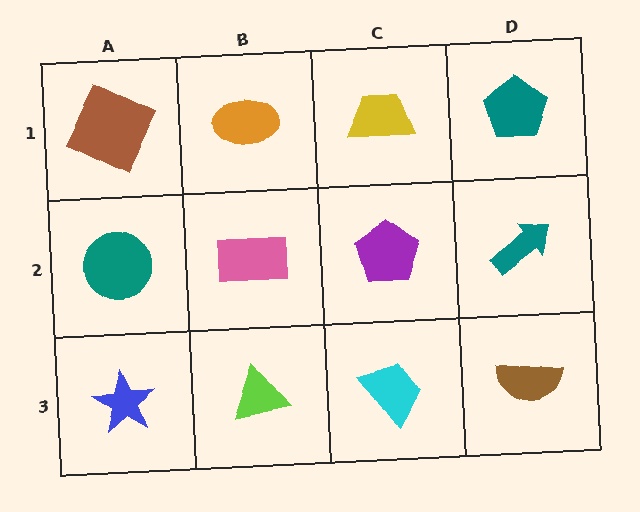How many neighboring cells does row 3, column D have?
2.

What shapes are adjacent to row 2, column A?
A brown square (row 1, column A), a blue star (row 3, column A), a pink rectangle (row 2, column B).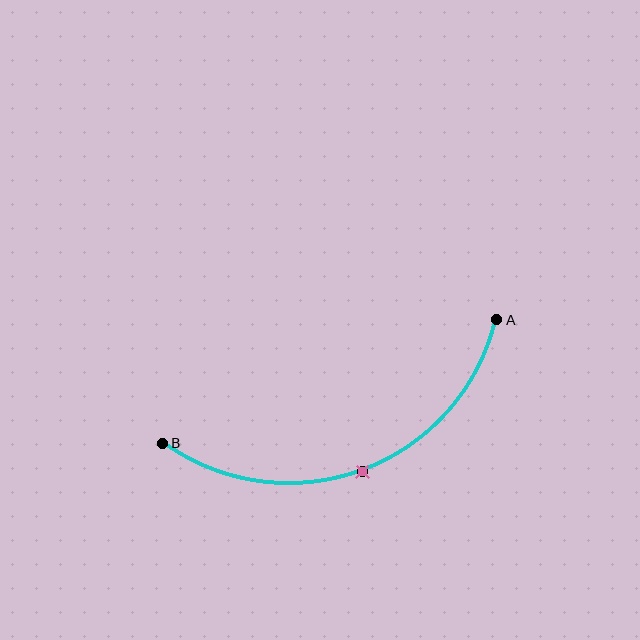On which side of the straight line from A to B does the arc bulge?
The arc bulges below the straight line connecting A and B.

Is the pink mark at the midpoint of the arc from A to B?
Yes. The pink mark lies on the arc at equal arc-length from both A and B — it is the arc midpoint.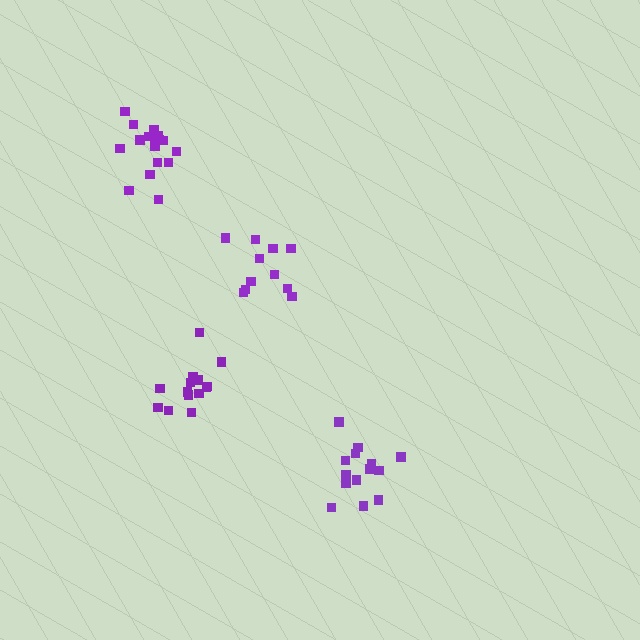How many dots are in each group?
Group 1: 14 dots, Group 2: 16 dots, Group 3: 14 dots, Group 4: 11 dots (55 total).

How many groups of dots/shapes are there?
There are 4 groups.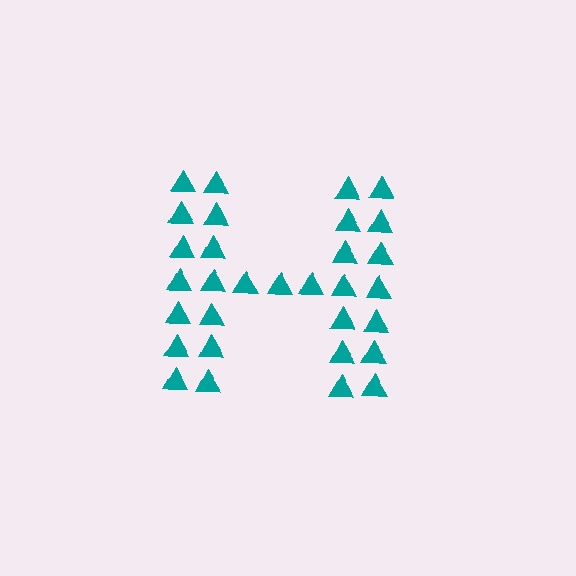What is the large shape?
The large shape is the letter H.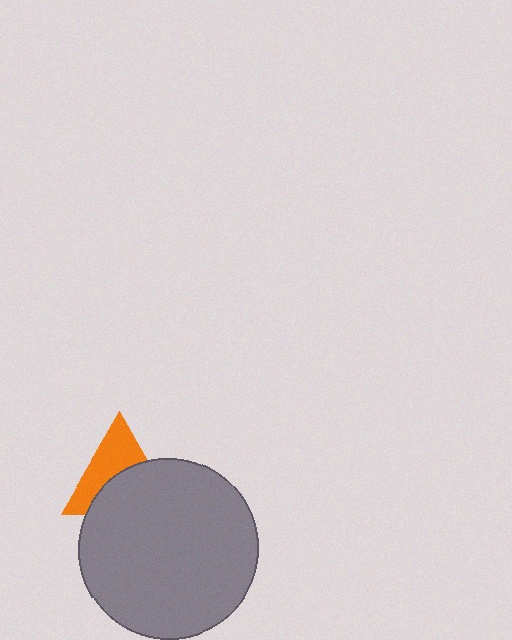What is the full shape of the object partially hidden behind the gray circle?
The partially hidden object is an orange triangle.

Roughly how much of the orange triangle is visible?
About half of it is visible (roughly 49%).